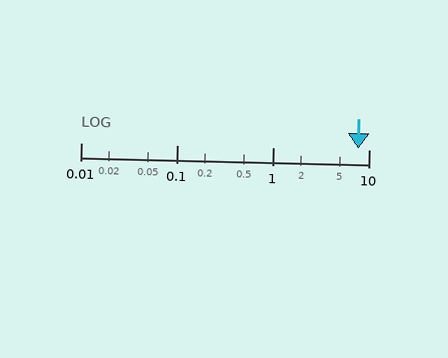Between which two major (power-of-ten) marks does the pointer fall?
The pointer is between 1 and 10.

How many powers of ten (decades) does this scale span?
The scale spans 3 decades, from 0.01 to 10.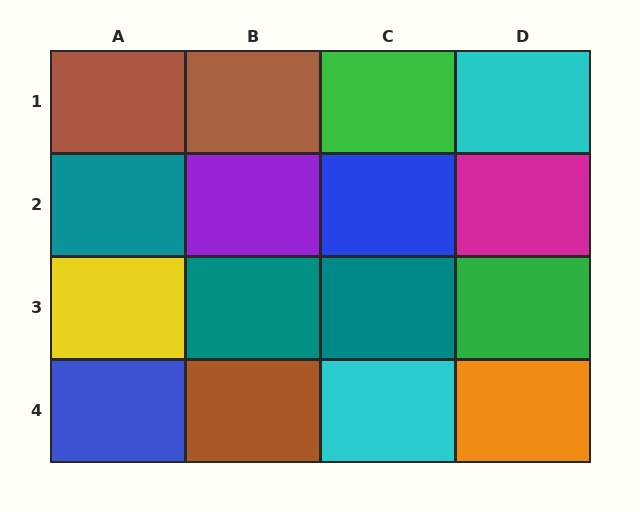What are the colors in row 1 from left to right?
Brown, brown, green, cyan.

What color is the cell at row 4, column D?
Orange.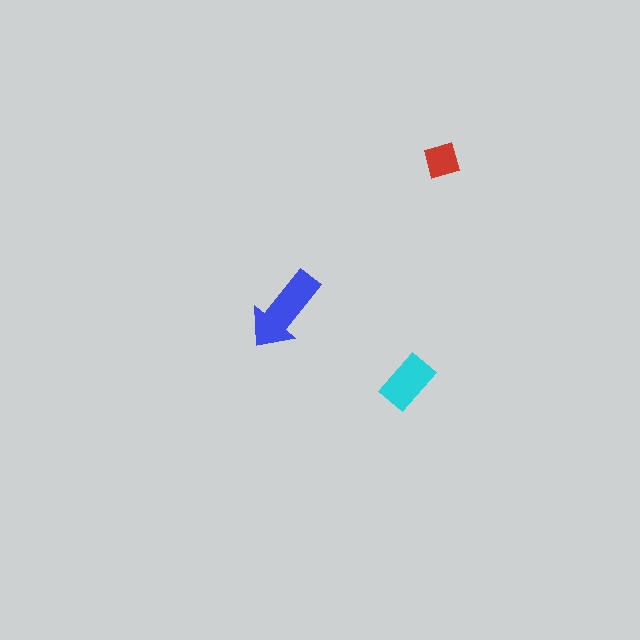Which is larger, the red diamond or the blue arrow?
The blue arrow.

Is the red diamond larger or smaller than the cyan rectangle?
Smaller.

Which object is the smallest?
The red diamond.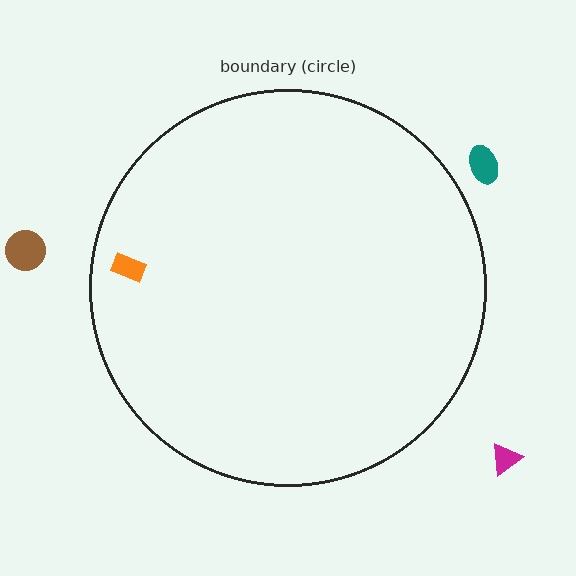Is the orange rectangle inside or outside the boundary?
Inside.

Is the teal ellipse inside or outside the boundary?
Outside.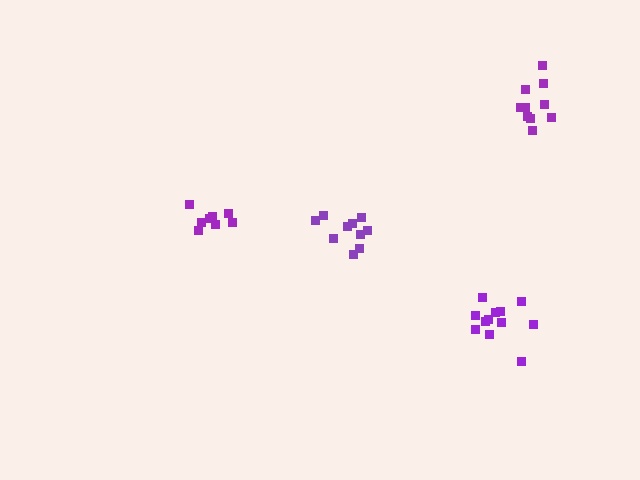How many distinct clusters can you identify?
There are 4 distinct clusters.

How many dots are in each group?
Group 1: 12 dots, Group 2: 10 dots, Group 3: 10 dots, Group 4: 8 dots (40 total).